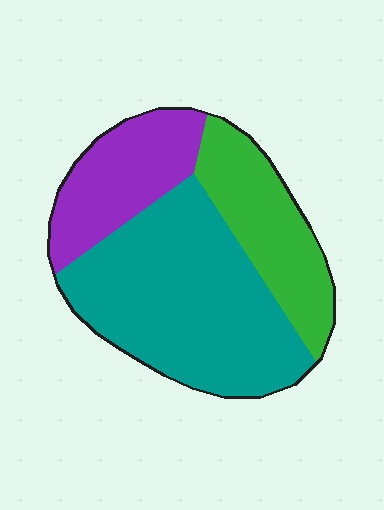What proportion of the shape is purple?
Purple covers about 20% of the shape.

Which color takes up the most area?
Teal, at roughly 55%.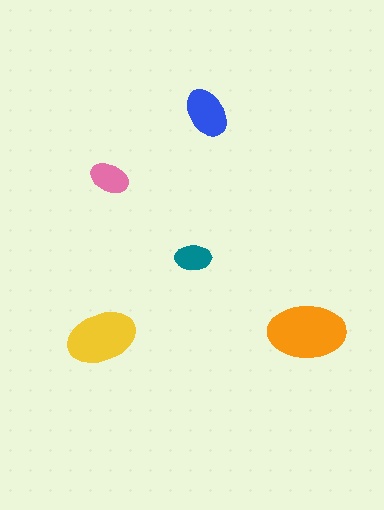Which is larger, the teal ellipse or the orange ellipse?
The orange one.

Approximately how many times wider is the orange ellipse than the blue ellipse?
About 1.5 times wider.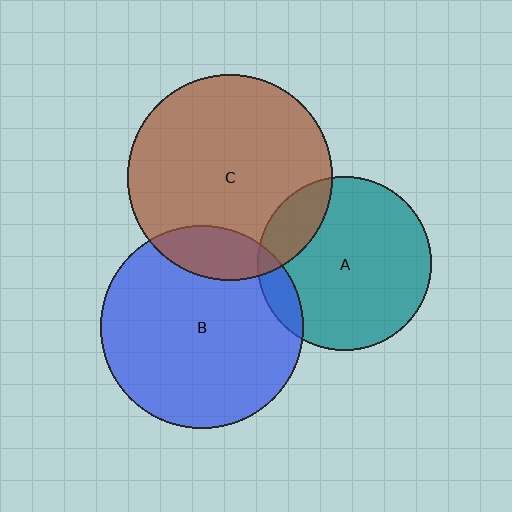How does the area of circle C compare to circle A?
Approximately 1.4 times.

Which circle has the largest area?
Circle C (brown).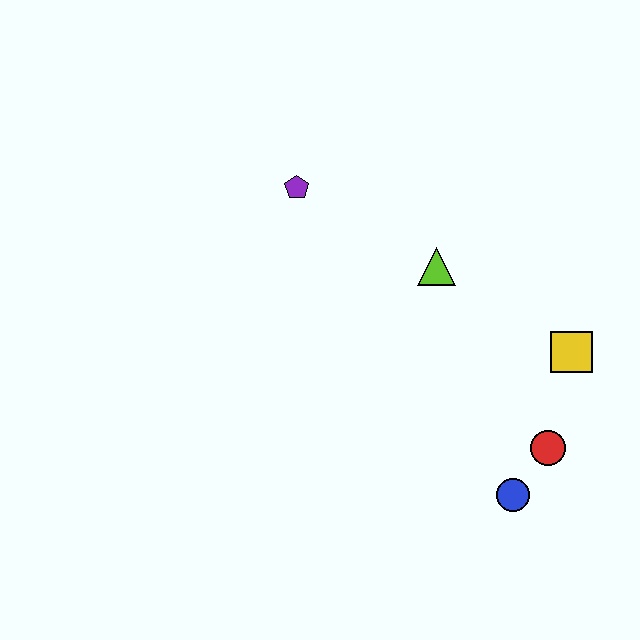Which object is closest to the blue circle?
The red circle is closest to the blue circle.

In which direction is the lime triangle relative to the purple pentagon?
The lime triangle is to the right of the purple pentagon.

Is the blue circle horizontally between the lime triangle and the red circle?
Yes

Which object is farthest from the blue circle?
The purple pentagon is farthest from the blue circle.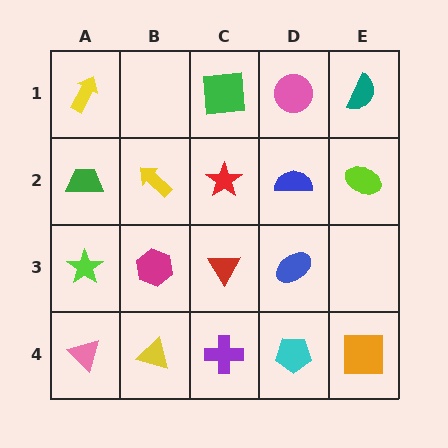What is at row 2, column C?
A red star.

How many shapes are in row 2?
5 shapes.